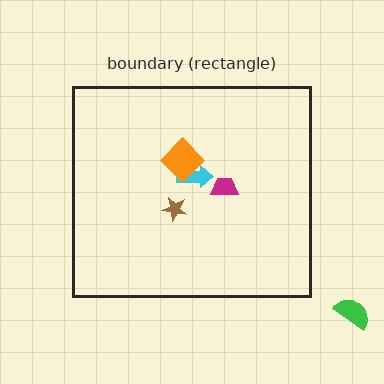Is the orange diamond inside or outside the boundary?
Inside.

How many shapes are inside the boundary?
4 inside, 1 outside.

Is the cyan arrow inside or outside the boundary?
Inside.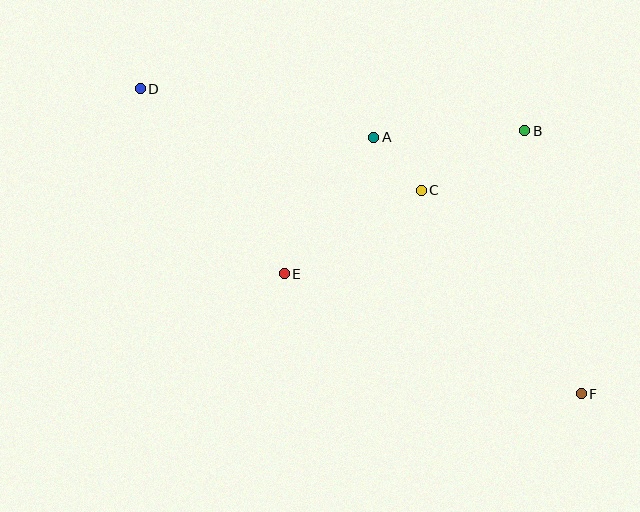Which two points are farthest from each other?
Points D and F are farthest from each other.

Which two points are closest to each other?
Points A and C are closest to each other.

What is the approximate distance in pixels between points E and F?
The distance between E and F is approximately 320 pixels.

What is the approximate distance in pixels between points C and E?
The distance between C and E is approximately 161 pixels.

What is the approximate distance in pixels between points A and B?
The distance between A and B is approximately 151 pixels.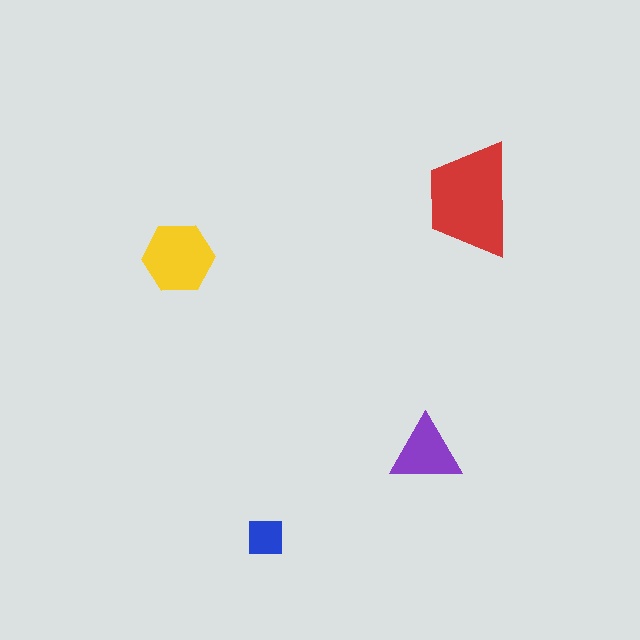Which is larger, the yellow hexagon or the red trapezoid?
The red trapezoid.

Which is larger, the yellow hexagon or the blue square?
The yellow hexagon.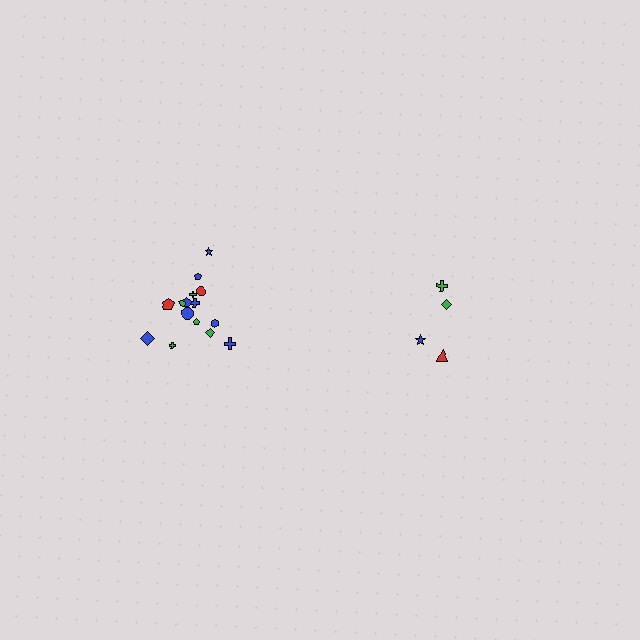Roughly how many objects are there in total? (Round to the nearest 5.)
Roughly 20 objects in total.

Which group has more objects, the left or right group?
The left group.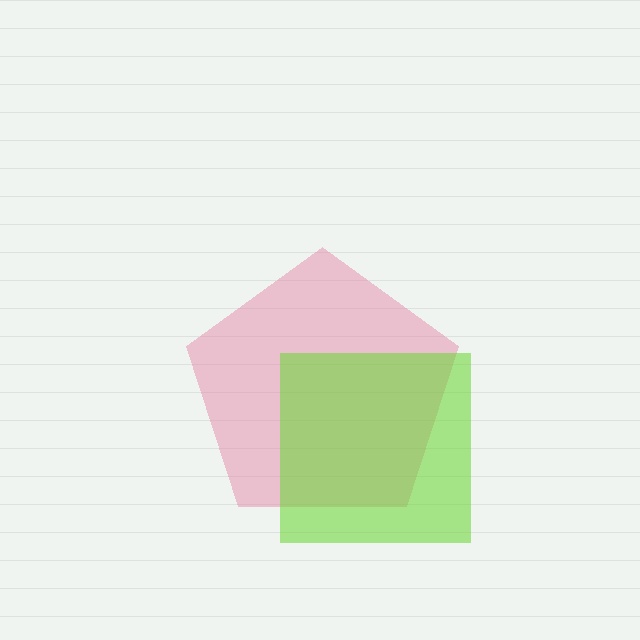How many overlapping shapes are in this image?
There are 2 overlapping shapes in the image.